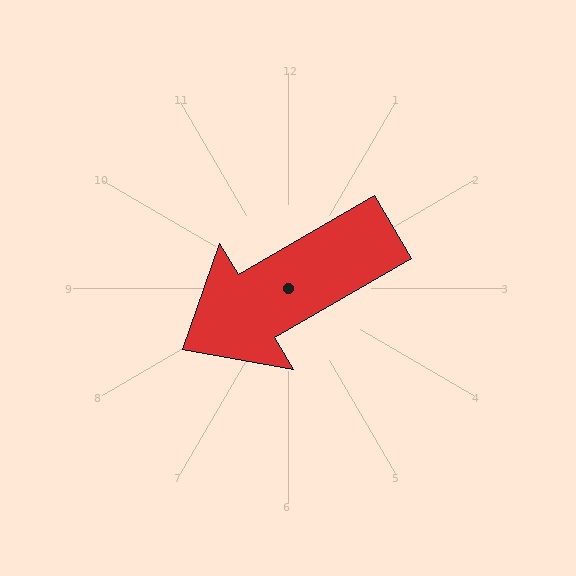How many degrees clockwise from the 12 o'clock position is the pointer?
Approximately 240 degrees.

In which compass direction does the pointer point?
Southwest.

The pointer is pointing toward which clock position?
Roughly 8 o'clock.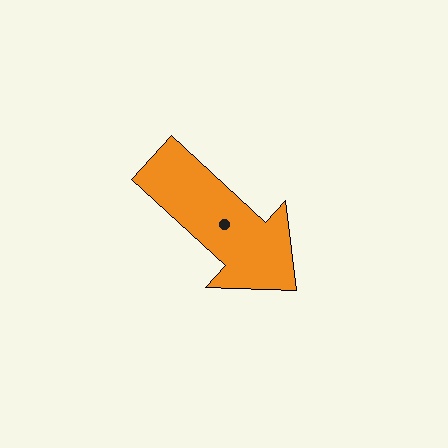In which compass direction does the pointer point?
Southeast.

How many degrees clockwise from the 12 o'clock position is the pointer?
Approximately 133 degrees.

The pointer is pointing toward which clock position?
Roughly 4 o'clock.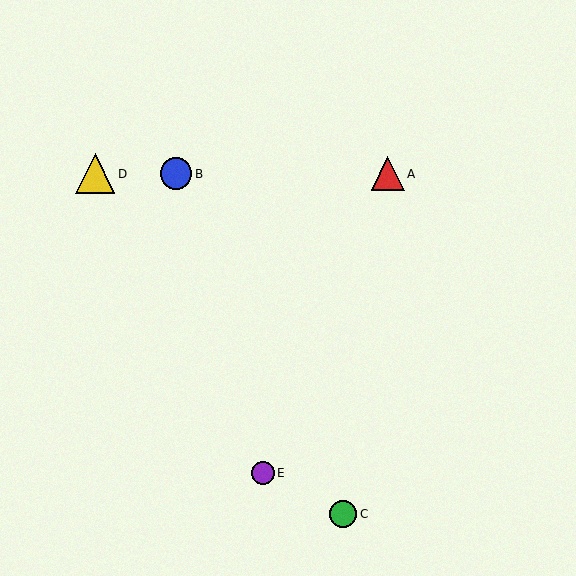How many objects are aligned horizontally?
3 objects (A, B, D) are aligned horizontally.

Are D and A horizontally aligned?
Yes, both are at y≈174.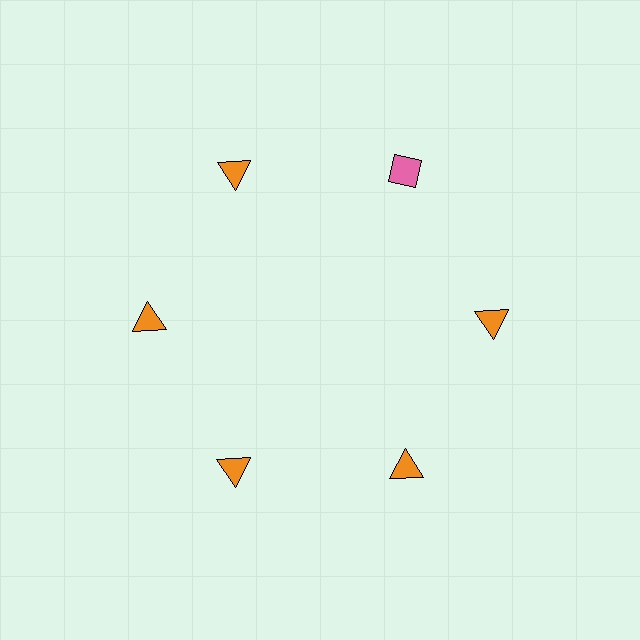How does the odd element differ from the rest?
It differs in both color (pink instead of orange) and shape (diamond instead of triangle).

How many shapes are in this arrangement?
There are 6 shapes arranged in a ring pattern.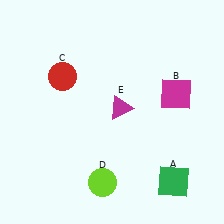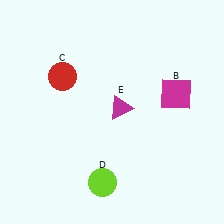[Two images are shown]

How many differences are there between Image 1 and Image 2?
There is 1 difference between the two images.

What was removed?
The green square (A) was removed in Image 2.